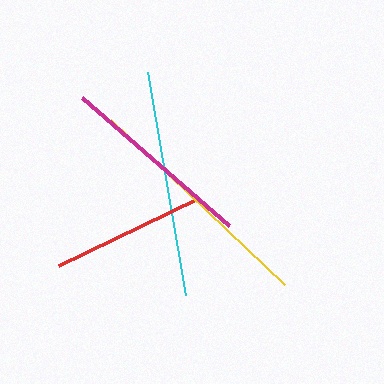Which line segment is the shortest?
The red line is the shortest at approximately 155 pixels.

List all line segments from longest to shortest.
From longest to shortest: yellow, cyan, magenta, red.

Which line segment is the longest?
The yellow line is the longest at approximately 240 pixels.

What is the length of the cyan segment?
The cyan segment is approximately 227 pixels long.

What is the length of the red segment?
The red segment is approximately 155 pixels long.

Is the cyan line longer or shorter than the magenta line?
The cyan line is longer than the magenta line.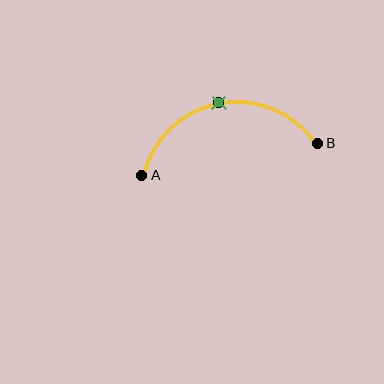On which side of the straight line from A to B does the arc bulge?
The arc bulges above the straight line connecting A and B.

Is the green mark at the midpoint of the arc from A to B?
Yes. The green mark lies on the arc at equal arc-length from both A and B — it is the arc midpoint.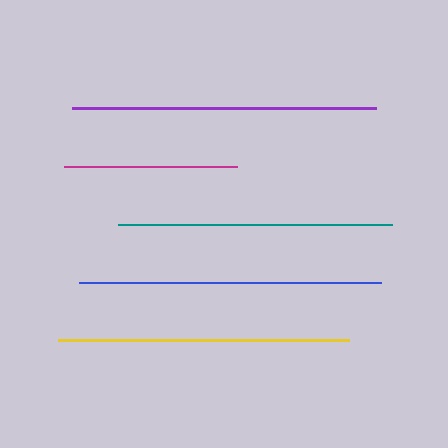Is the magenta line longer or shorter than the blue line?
The blue line is longer than the magenta line.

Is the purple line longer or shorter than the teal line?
The purple line is longer than the teal line.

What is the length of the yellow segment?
The yellow segment is approximately 291 pixels long.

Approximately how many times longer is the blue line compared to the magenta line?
The blue line is approximately 1.7 times the length of the magenta line.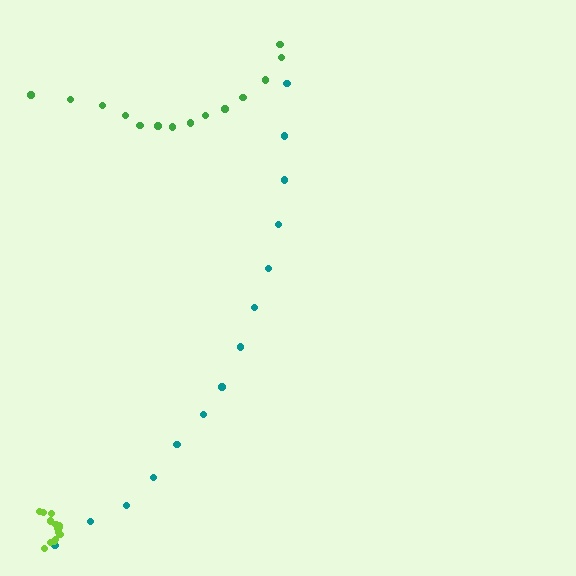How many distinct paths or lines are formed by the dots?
There are 3 distinct paths.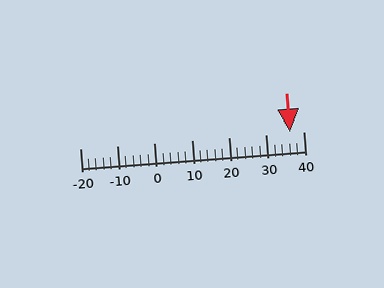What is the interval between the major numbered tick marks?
The major tick marks are spaced 10 units apart.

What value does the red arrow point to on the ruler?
The red arrow points to approximately 36.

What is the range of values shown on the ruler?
The ruler shows values from -20 to 40.